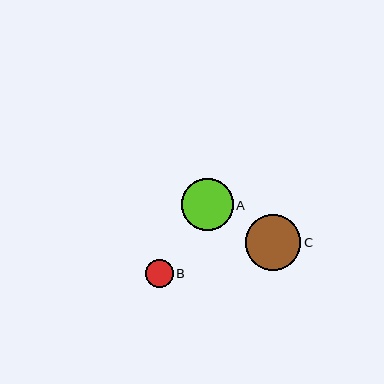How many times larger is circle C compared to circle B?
Circle C is approximately 2.0 times the size of circle B.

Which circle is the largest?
Circle C is the largest with a size of approximately 56 pixels.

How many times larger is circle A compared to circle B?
Circle A is approximately 1.8 times the size of circle B.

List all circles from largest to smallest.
From largest to smallest: C, A, B.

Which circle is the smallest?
Circle B is the smallest with a size of approximately 28 pixels.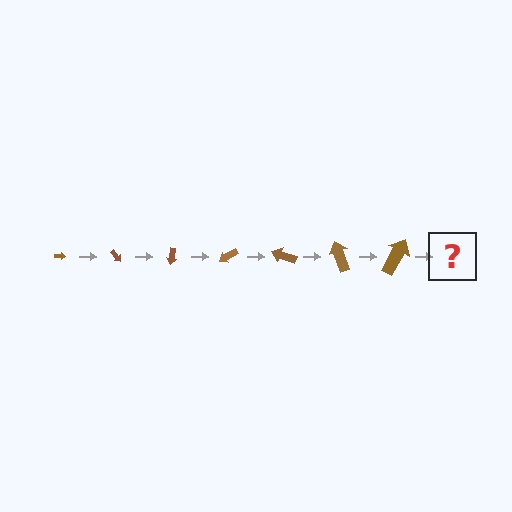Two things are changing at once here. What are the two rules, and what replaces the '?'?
The two rules are that the arrow grows larger each step and it rotates 50 degrees each step. The '?' should be an arrow, larger than the previous one and rotated 350 degrees from the start.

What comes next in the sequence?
The next element should be an arrow, larger than the previous one and rotated 350 degrees from the start.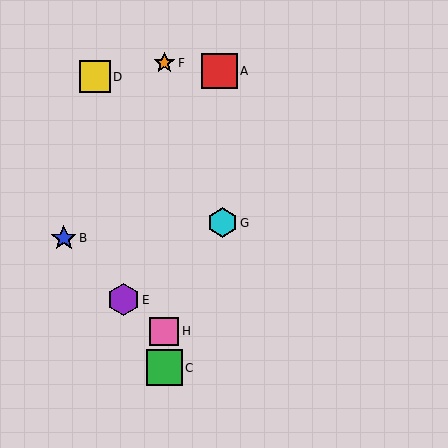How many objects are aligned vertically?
3 objects (C, F, H) are aligned vertically.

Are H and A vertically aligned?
No, H is at x≈164 and A is at x≈220.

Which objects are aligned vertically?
Objects C, F, H are aligned vertically.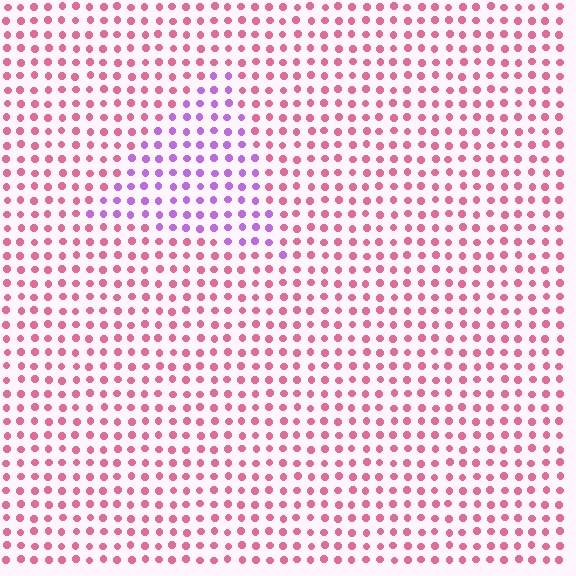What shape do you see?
I see a triangle.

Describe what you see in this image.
The image is filled with small pink elements in a uniform arrangement. A triangle-shaped region is visible where the elements are tinted to a slightly different hue, forming a subtle color boundary.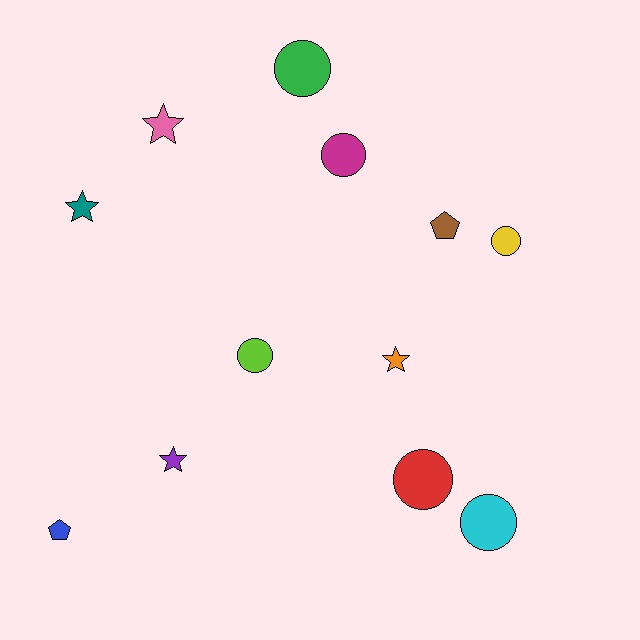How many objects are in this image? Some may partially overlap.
There are 12 objects.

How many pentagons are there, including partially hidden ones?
There are 2 pentagons.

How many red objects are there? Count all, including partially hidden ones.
There is 1 red object.